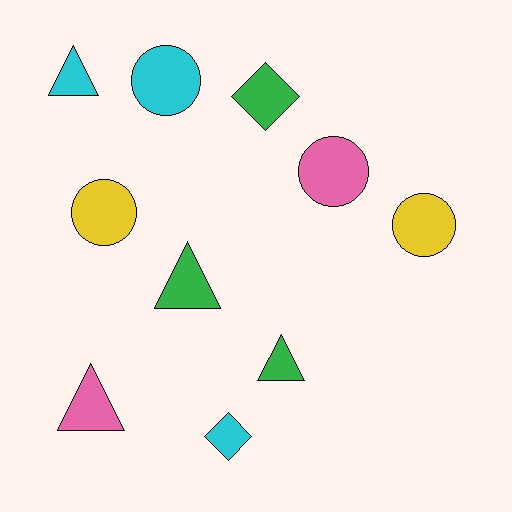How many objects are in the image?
There are 10 objects.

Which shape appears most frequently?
Circle, with 4 objects.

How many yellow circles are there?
There are 2 yellow circles.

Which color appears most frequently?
Cyan, with 3 objects.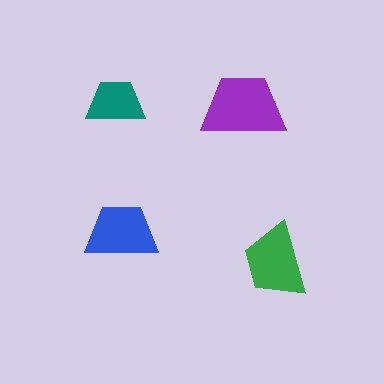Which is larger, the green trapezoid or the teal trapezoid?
The green one.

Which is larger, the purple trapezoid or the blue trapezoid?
The purple one.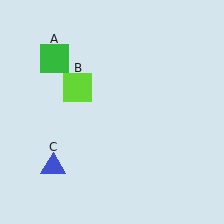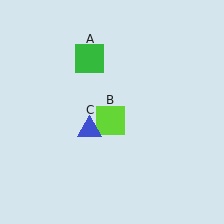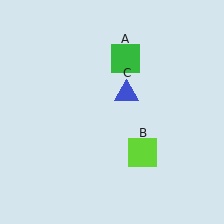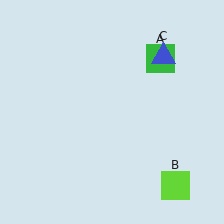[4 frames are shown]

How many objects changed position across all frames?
3 objects changed position: green square (object A), lime square (object B), blue triangle (object C).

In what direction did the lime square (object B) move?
The lime square (object B) moved down and to the right.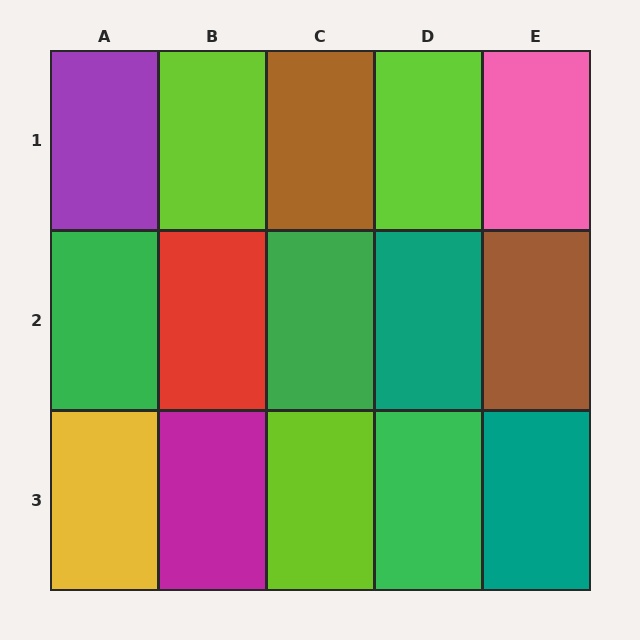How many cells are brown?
2 cells are brown.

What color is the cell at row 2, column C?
Green.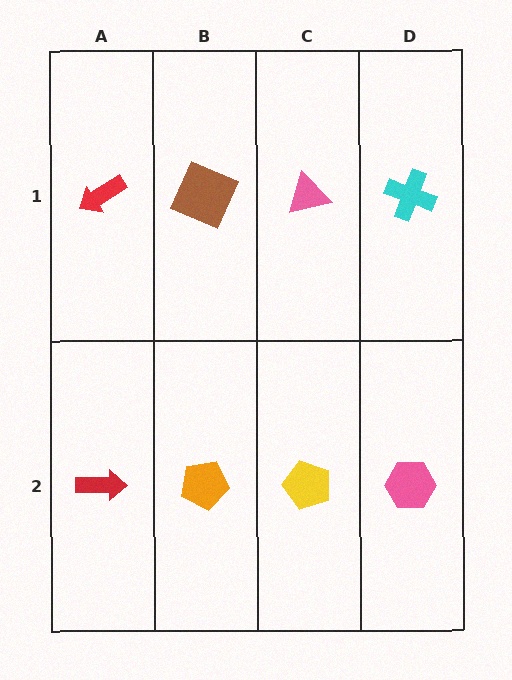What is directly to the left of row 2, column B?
A red arrow.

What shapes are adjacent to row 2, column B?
A brown square (row 1, column B), a red arrow (row 2, column A), a yellow pentagon (row 2, column C).